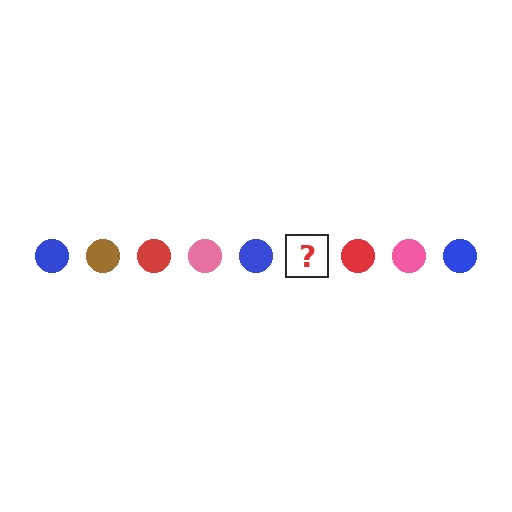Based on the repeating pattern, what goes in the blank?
The blank should be a brown circle.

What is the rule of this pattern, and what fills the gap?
The rule is that the pattern cycles through blue, brown, red, pink circles. The gap should be filled with a brown circle.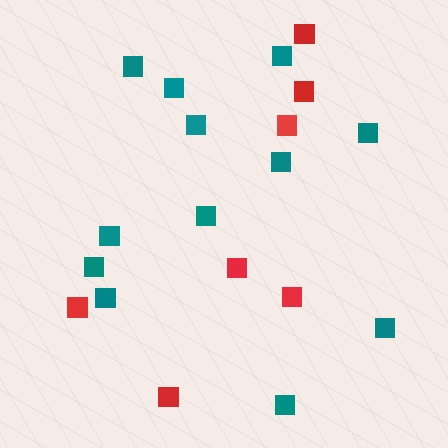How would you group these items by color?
There are 2 groups: one group of red squares (7) and one group of teal squares (12).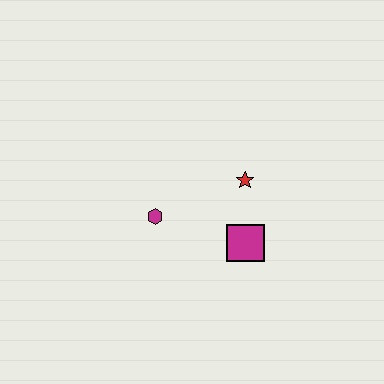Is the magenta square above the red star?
No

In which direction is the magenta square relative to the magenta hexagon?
The magenta square is to the right of the magenta hexagon.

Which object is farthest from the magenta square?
The magenta hexagon is farthest from the magenta square.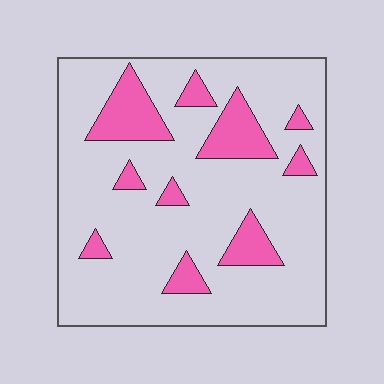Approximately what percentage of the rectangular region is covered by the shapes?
Approximately 20%.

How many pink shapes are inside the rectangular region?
10.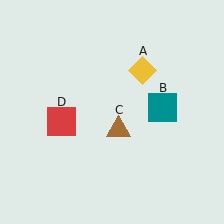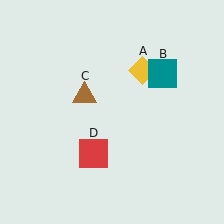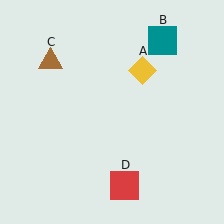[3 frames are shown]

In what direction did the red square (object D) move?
The red square (object D) moved down and to the right.